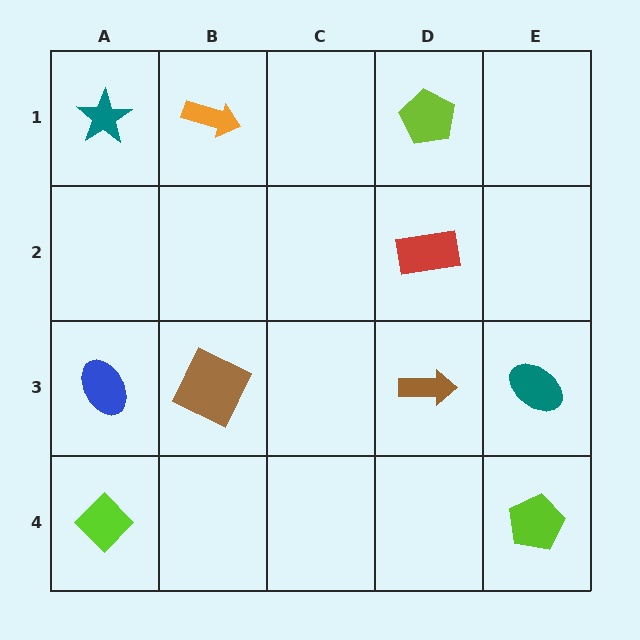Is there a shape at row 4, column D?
No, that cell is empty.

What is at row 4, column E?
A lime pentagon.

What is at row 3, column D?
A brown arrow.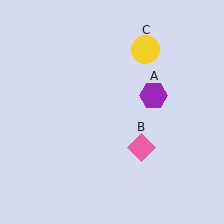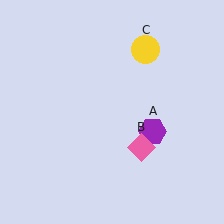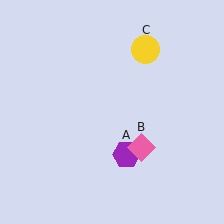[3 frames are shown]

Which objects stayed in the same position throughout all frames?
Pink diamond (object B) and yellow circle (object C) remained stationary.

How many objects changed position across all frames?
1 object changed position: purple hexagon (object A).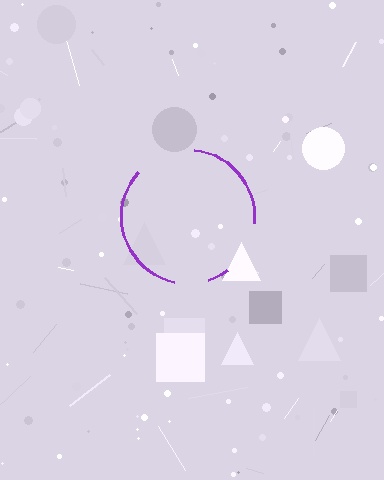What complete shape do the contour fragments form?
The contour fragments form a circle.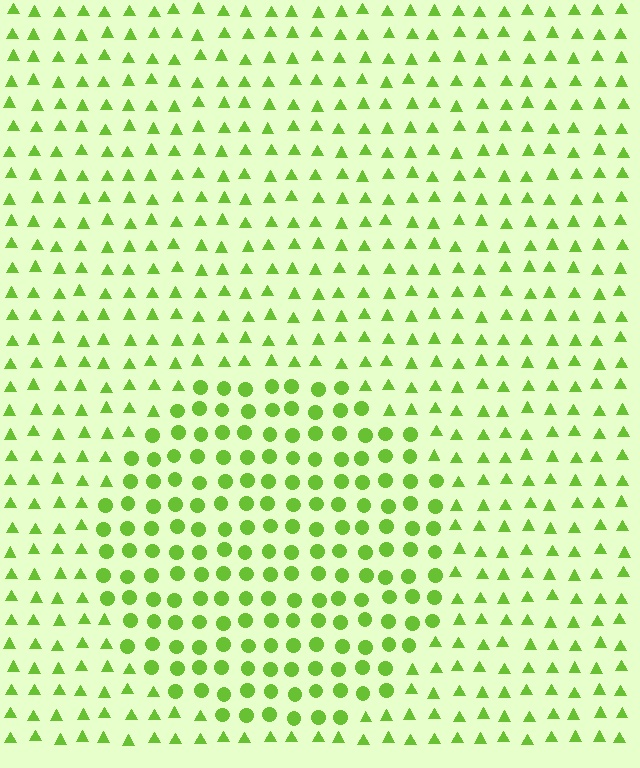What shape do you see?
I see a circle.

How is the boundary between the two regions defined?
The boundary is defined by a change in element shape: circles inside vs. triangles outside. All elements share the same color and spacing.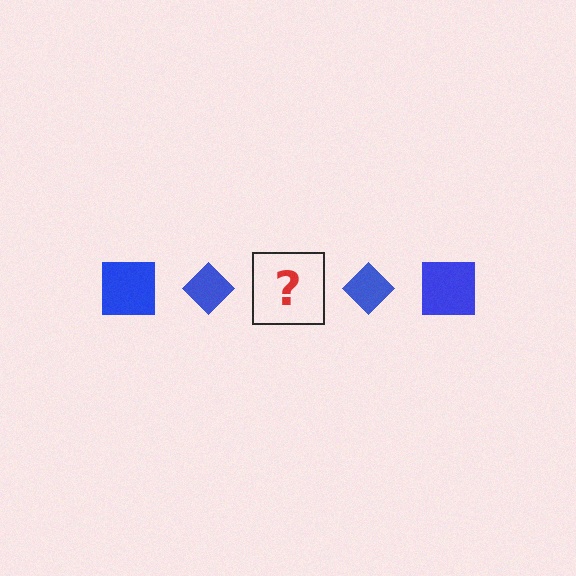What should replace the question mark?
The question mark should be replaced with a blue square.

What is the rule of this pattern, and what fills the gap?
The rule is that the pattern cycles through square, diamond shapes in blue. The gap should be filled with a blue square.